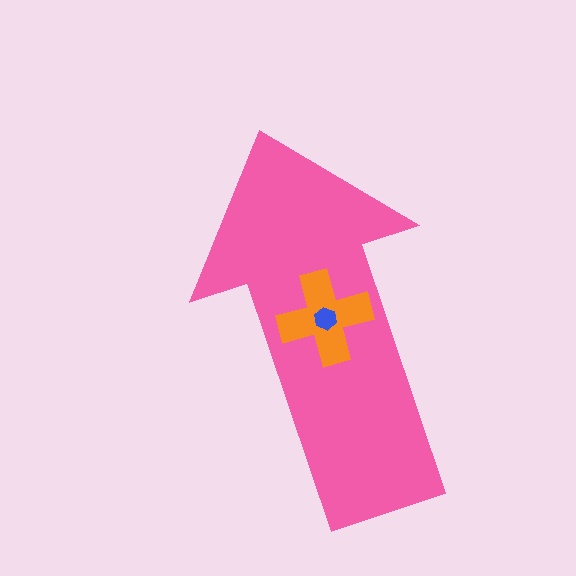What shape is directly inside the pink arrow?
The orange cross.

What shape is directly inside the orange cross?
The blue hexagon.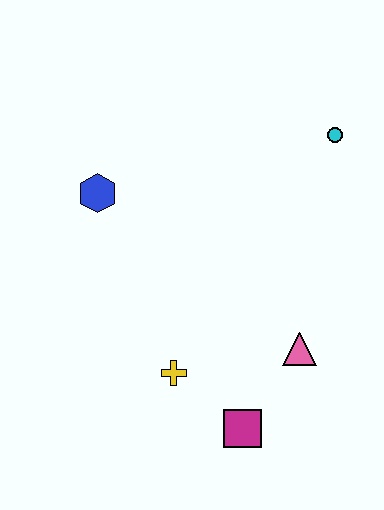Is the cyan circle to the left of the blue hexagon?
No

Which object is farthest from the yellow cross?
The cyan circle is farthest from the yellow cross.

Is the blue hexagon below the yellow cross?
No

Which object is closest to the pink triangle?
The magenta square is closest to the pink triangle.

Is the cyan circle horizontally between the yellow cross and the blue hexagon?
No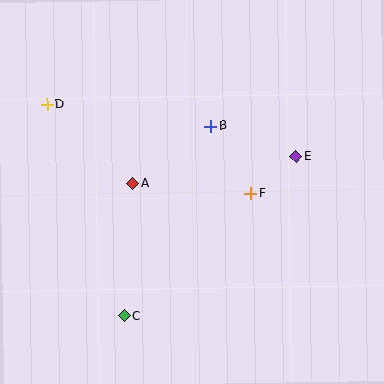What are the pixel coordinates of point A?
Point A is at (132, 183).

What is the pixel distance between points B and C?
The distance between B and C is 209 pixels.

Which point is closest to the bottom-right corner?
Point F is closest to the bottom-right corner.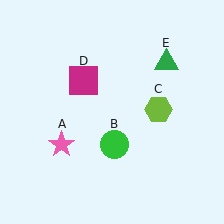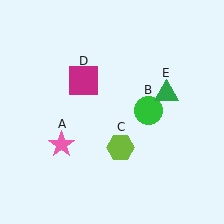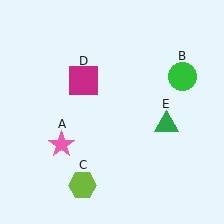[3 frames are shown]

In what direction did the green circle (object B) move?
The green circle (object B) moved up and to the right.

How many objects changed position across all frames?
3 objects changed position: green circle (object B), lime hexagon (object C), green triangle (object E).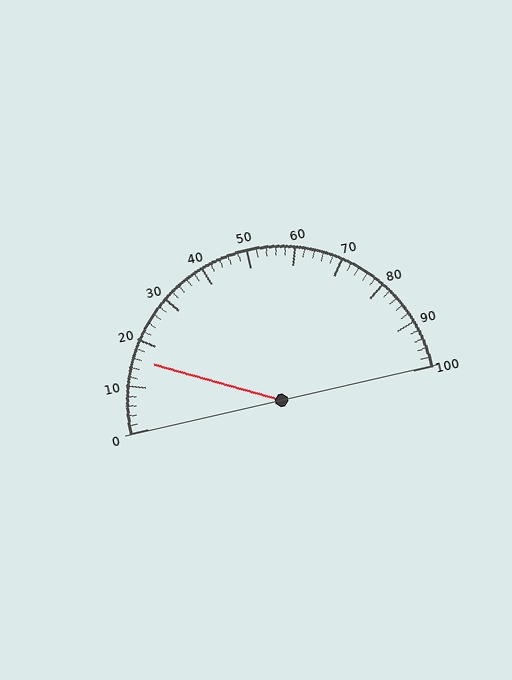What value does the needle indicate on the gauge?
The needle indicates approximately 16.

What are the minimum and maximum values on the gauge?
The gauge ranges from 0 to 100.